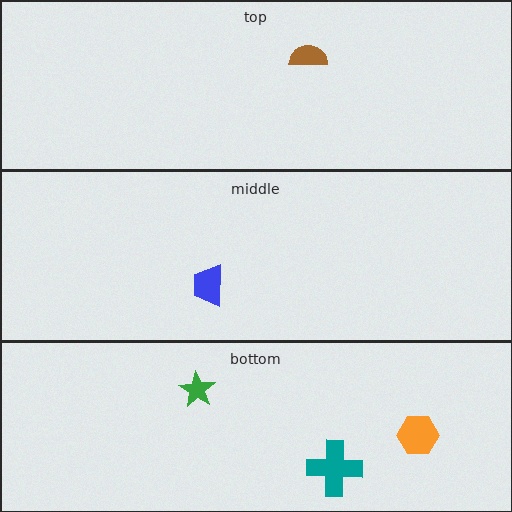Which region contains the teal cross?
The bottom region.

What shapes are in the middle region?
The blue trapezoid.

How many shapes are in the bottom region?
3.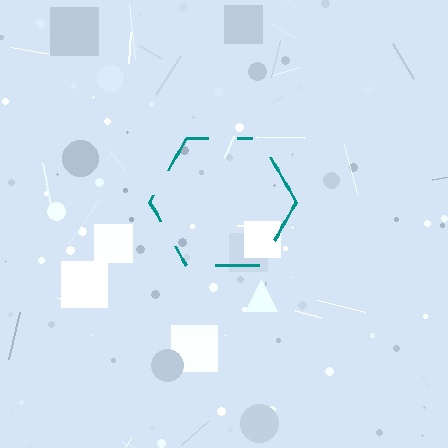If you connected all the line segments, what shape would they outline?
They would outline a hexagon.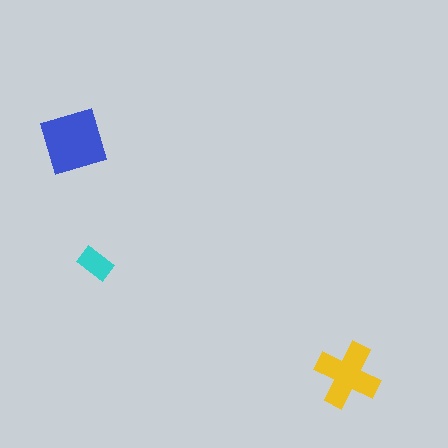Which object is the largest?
The blue square.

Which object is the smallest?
The cyan rectangle.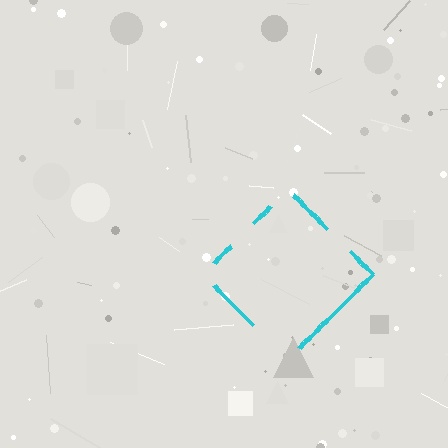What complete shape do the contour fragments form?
The contour fragments form a diamond.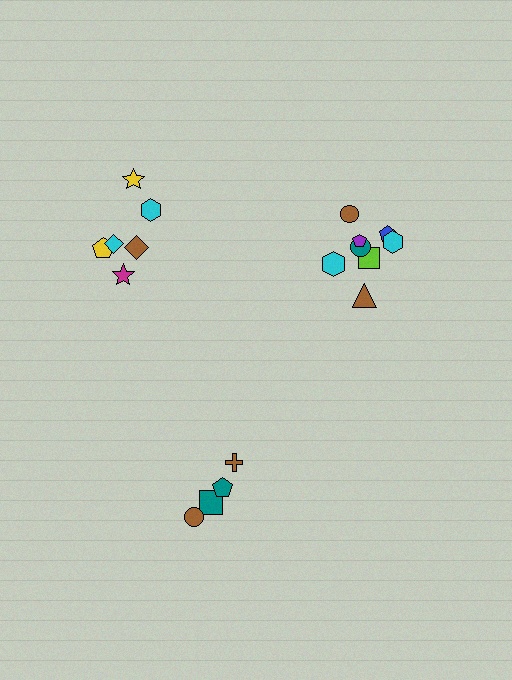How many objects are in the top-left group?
There are 6 objects.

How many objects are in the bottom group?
There are 4 objects.